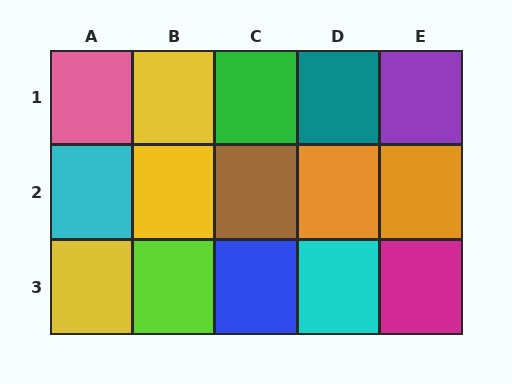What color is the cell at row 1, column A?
Pink.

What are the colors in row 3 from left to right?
Yellow, lime, blue, cyan, magenta.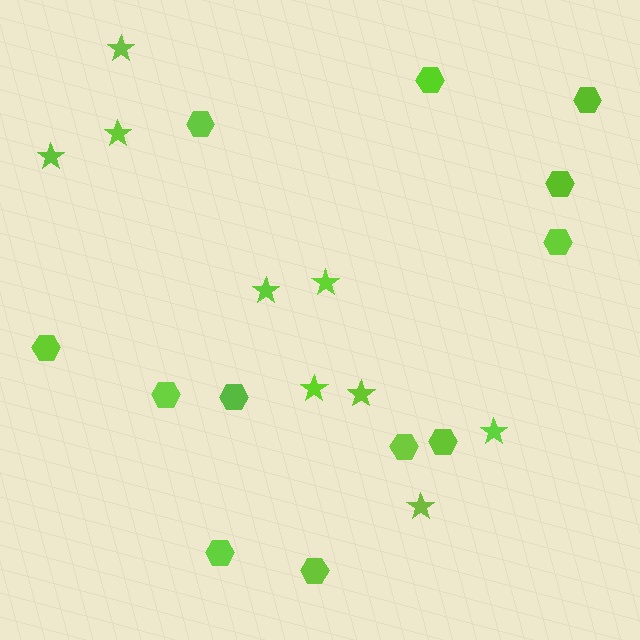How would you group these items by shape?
There are 2 groups: one group of hexagons (12) and one group of stars (9).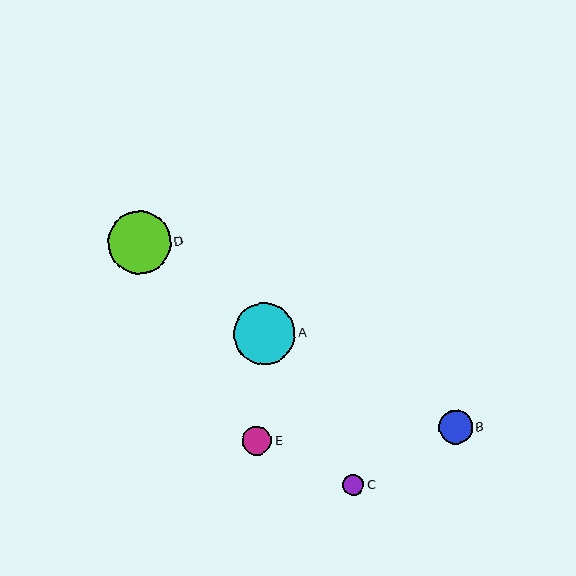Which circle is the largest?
Circle D is the largest with a size of approximately 63 pixels.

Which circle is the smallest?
Circle C is the smallest with a size of approximately 21 pixels.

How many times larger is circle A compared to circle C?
Circle A is approximately 2.9 times the size of circle C.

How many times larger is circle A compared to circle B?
Circle A is approximately 1.8 times the size of circle B.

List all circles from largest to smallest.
From largest to smallest: D, A, B, E, C.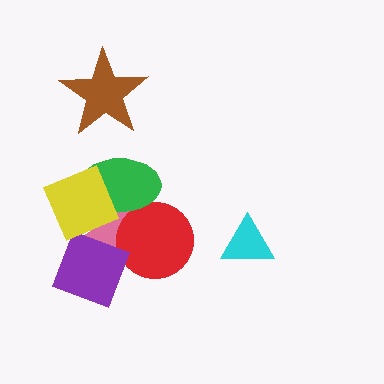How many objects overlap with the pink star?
4 objects overlap with the pink star.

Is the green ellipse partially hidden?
Yes, it is partially covered by another shape.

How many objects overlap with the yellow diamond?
3 objects overlap with the yellow diamond.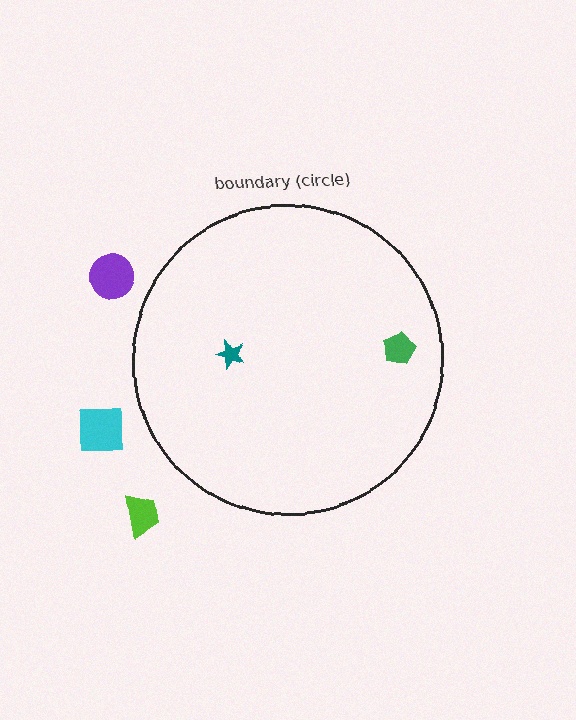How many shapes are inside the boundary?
2 inside, 3 outside.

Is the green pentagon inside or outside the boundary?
Inside.